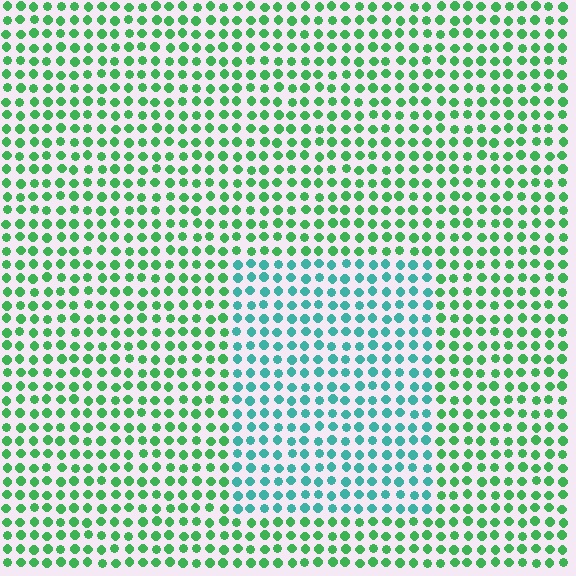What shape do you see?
I see a rectangle.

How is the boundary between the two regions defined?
The boundary is defined purely by a slight shift in hue (about 42 degrees). Spacing, size, and orientation are identical on both sides.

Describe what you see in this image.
The image is filled with small green elements in a uniform arrangement. A rectangle-shaped region is visible where the elements are tinted to a slightly different hue, forming a subtle color boundary.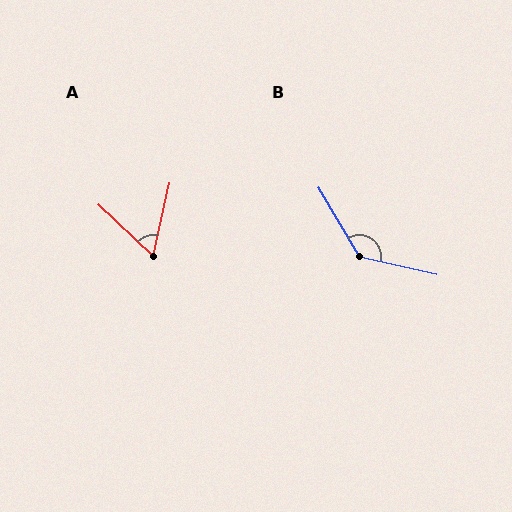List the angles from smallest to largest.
A (59°), B (133°).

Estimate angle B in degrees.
Approximately 133 degrees.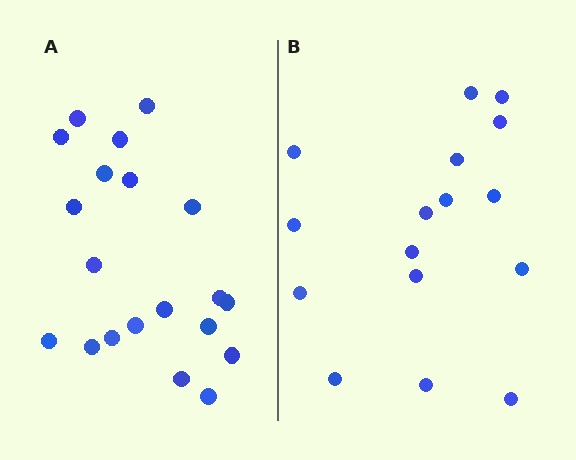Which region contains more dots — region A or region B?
Region A (the left region) has more dots.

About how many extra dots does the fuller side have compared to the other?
Region A has about 4 more dots than region B.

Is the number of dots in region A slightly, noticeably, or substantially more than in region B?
Region A has noticeably more, but not dramatically so. The ratio is roughly 1.2 to 1.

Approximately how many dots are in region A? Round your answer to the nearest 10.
About 20 dots.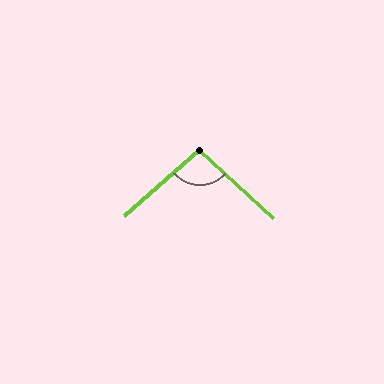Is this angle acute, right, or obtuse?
It is obtuse.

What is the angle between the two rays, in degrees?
Approximately 96 degrees.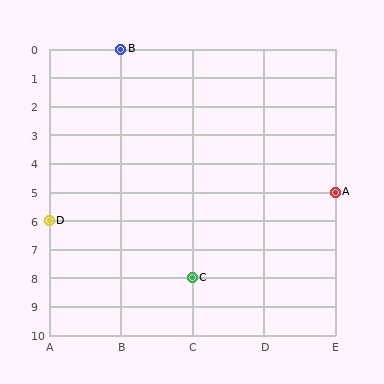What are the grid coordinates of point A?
Point A is at grid coordinates (E, 5).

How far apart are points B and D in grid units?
Points B and D are 1 column and 6 rows apart (about 6.1 grid units diagonally).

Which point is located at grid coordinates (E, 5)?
Point A is at (E, 5).